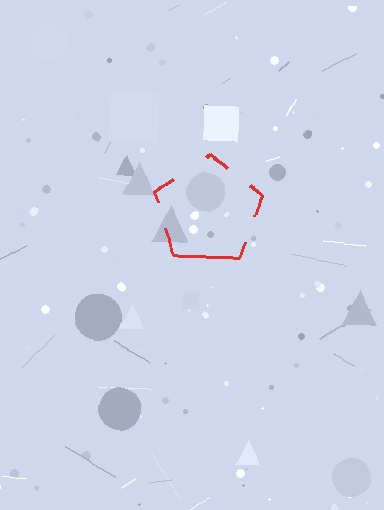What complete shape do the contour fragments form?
The contour fragments form a pentagon.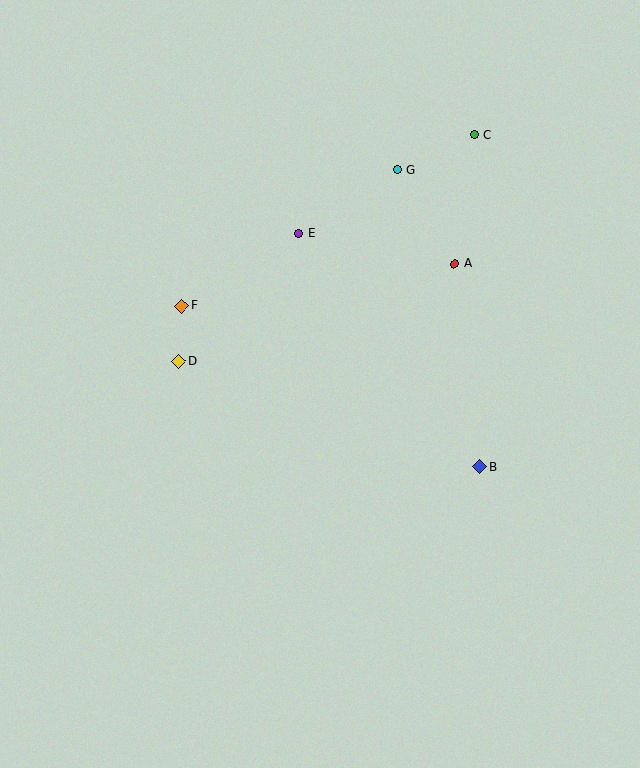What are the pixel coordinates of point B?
Point B is at (480, 467).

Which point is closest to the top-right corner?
Point C is closest to the top-right corner.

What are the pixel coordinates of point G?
Point G is at (397, 170).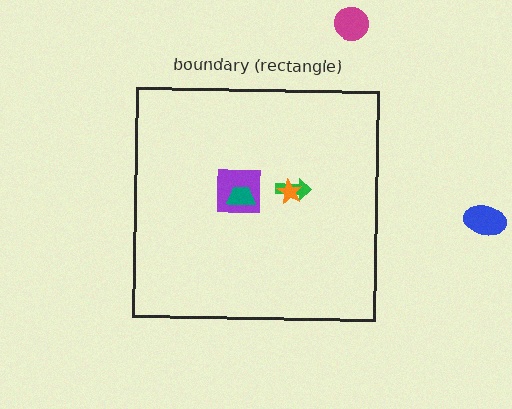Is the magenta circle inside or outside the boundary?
Outside.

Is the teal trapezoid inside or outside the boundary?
Inside.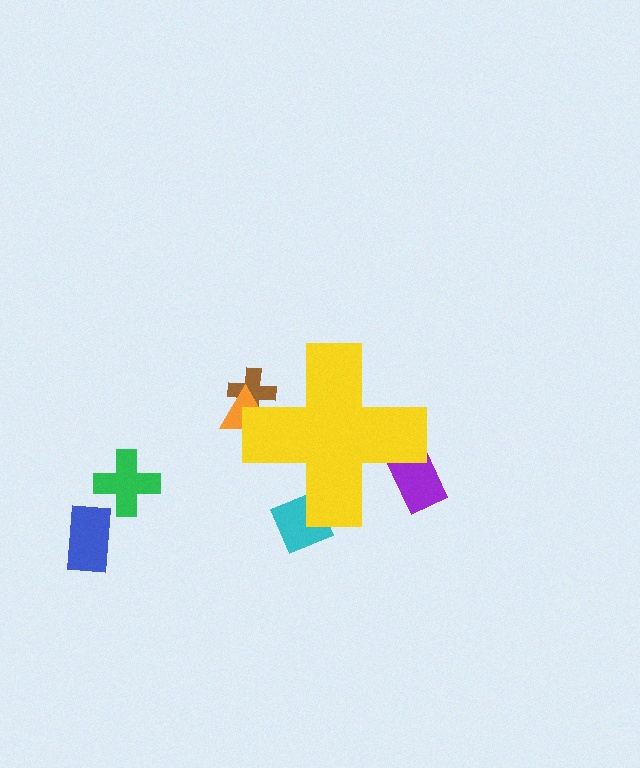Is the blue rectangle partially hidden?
No, the blue rectangle is fully visible.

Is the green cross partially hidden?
No, the green cross is fully visible.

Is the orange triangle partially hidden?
Yes, the orange triangle is partially hidden behind the yellow cross.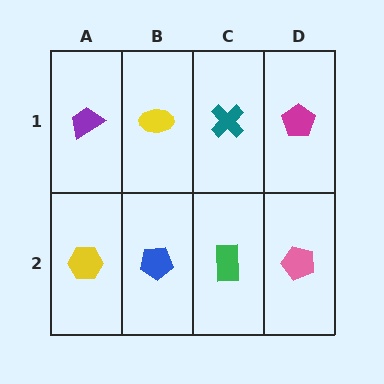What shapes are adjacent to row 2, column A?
A purple trapezoid (row 1, column A), a blue pentagon (row 2, column B).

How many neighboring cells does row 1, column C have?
3.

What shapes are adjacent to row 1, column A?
A yellow hexagon (row 2, column A), a yellow ellipse (row 1, column B).